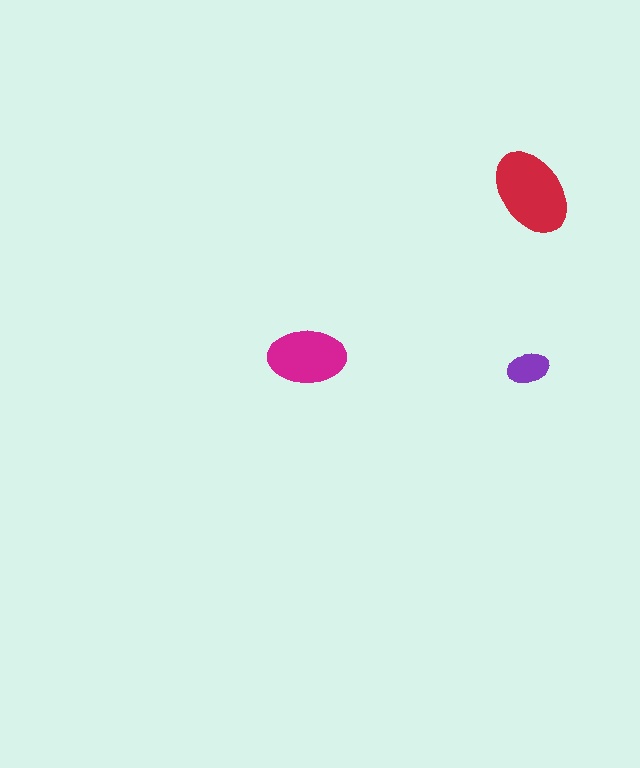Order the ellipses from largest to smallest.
the red one, the magenta one, the purple one.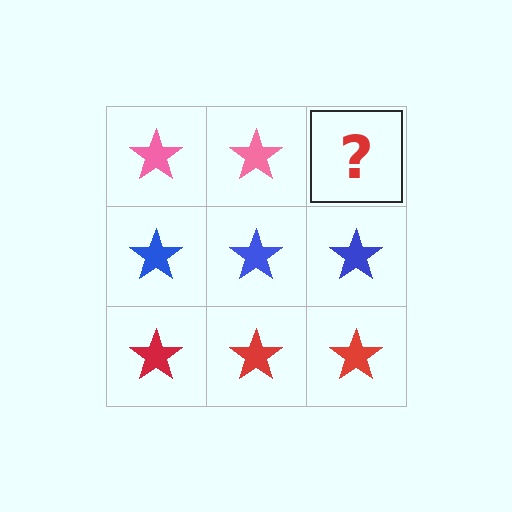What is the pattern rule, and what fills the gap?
The rule is that each row has a consistent color. The gap should be filled with a pink star.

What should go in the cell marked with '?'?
The missing cell should contain a pink star.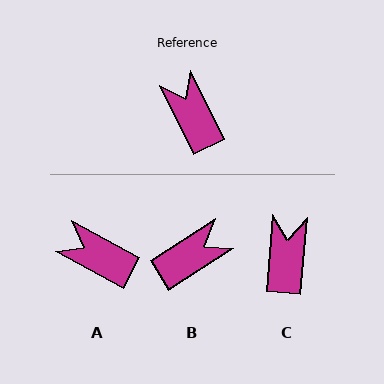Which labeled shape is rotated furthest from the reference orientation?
B, about 84 degrees away.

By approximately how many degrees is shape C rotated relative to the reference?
Approximately 32 degrees clockwise.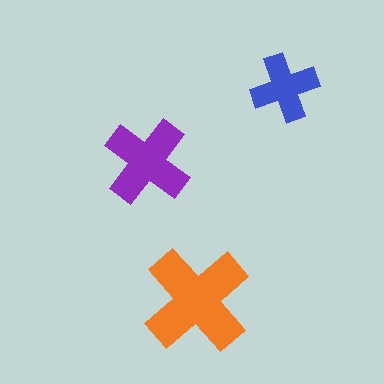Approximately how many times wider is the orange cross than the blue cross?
About 1.5 times wider.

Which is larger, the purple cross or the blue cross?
The purple one.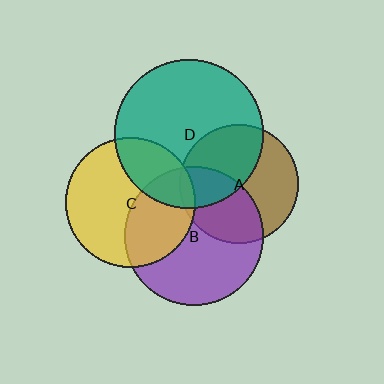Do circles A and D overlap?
Yes.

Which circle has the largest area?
Circle D (teal).